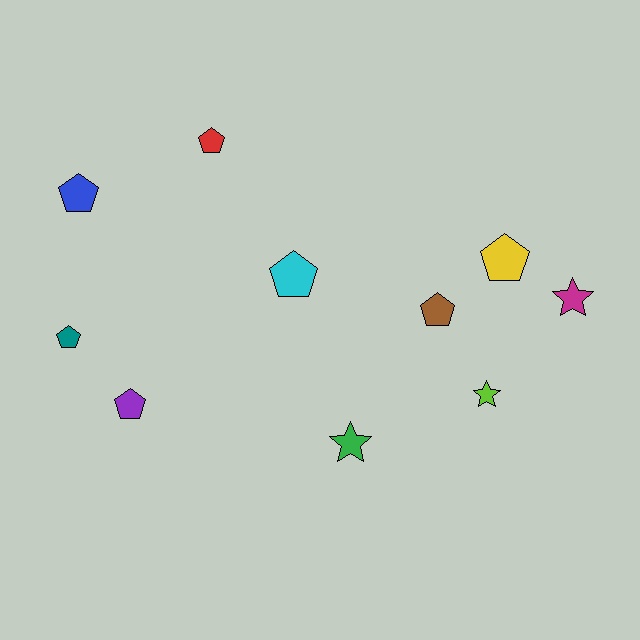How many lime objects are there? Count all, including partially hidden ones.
There is 1 lime object.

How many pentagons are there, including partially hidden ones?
There are 7 pentagons.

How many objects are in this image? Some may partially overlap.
There are 10 objects.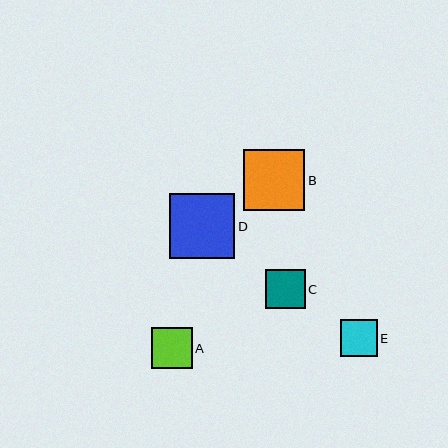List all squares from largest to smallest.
From largest to smallest: D, B, A, C, E.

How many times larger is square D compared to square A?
Square D is approximately 1.6 times the size of square A.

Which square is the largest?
Square D is the largest with a size of approximately 65 pixels.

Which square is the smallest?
Square E is the smallest with a size of approximately 37 pixels.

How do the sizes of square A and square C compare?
Square A and square C are approximately the same size.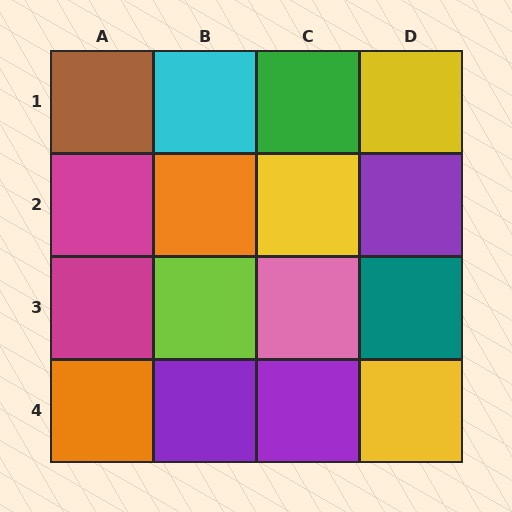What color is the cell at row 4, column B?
Purple.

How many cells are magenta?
2 cells are magenta.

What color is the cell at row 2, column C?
Yellow.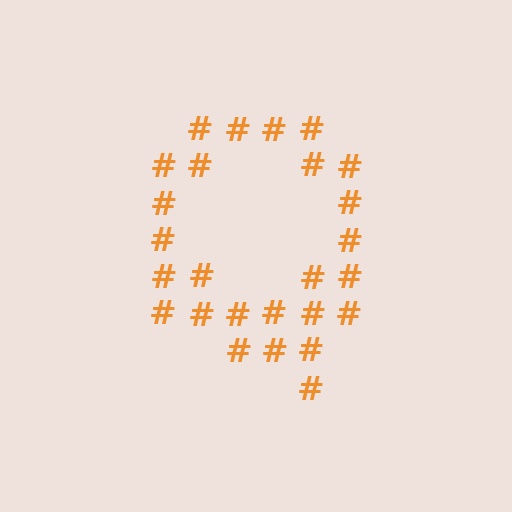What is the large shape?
The large shape is the letter Q.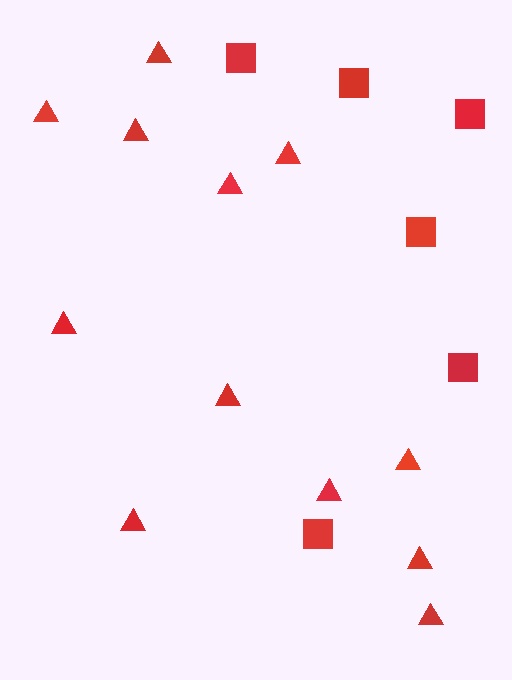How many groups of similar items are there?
There are 2 groups: one group of triangles (12) and one group of squares (6).